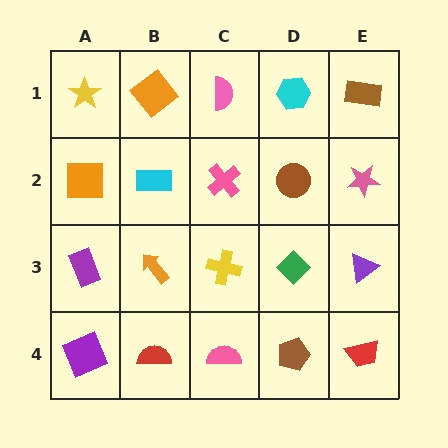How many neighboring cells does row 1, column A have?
2.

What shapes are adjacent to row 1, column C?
A pink cross (row 2, column C), an orange diamond (row 1, column B), a cyan hexagon (row 1, column D).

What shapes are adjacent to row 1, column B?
A cyan rectangle (row 2, column B), a yellow star (row 1, column A), a pink semicircle (row 1, column C).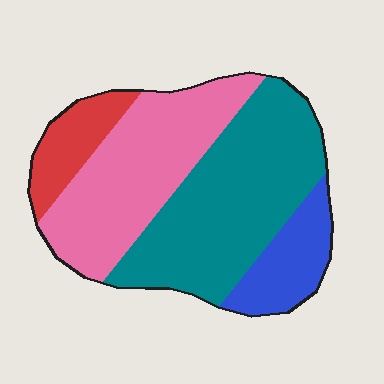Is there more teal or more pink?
Teal.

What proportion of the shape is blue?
Blue takes up about one eighth (1/8) of the shape.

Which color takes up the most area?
Teal, at roughly 40%.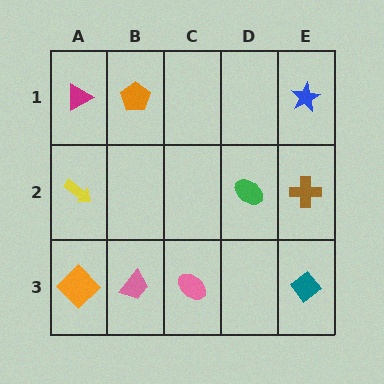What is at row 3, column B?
A pink trapezoid.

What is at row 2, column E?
A brown cross.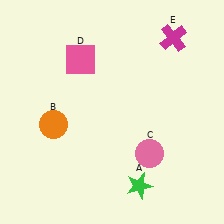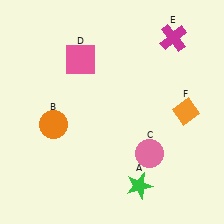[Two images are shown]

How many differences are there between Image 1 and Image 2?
There is 1 difference between the two images.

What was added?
An orange diamond (F) was added in Image 2.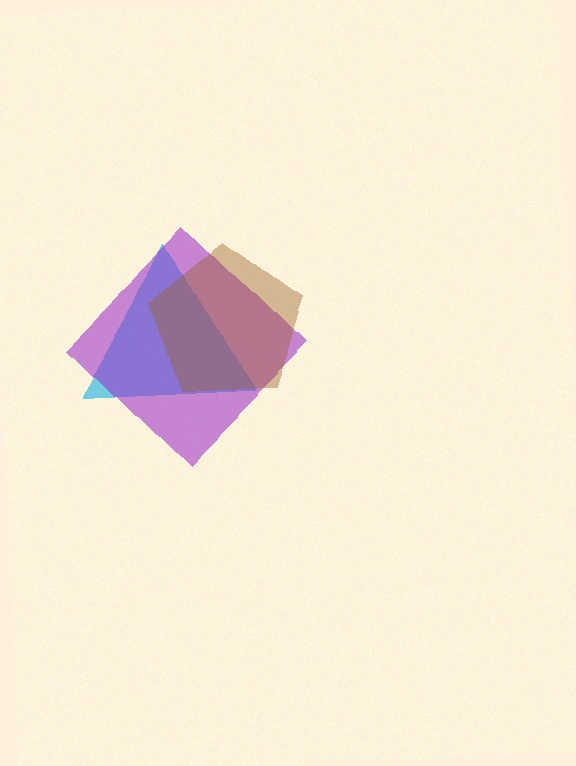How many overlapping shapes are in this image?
There are 3 overlapping shapes in the image.